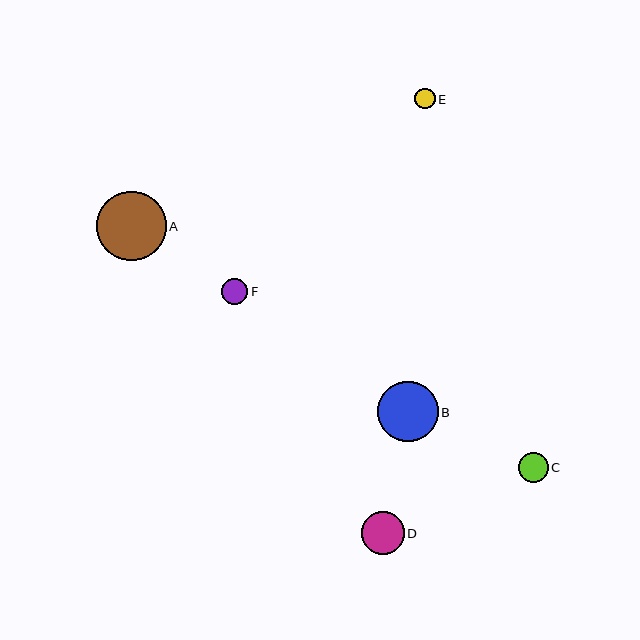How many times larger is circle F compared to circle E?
Circle F is approximately 1.3 times the size of circle E.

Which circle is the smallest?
Circle E is the smallest with a size of approximately 20 pixels.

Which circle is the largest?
Circle A is the largest with a size of approximately 69 pixels.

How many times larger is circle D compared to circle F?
Circle D is approximately 1.6 times the size of circle F.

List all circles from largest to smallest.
From largest to smallest: A, B, D, C, F, E.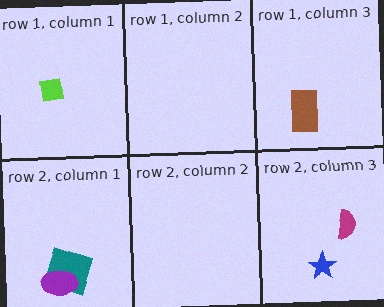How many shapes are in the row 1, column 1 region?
1.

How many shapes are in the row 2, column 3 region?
2.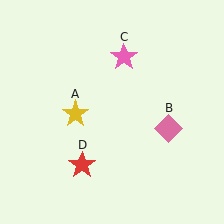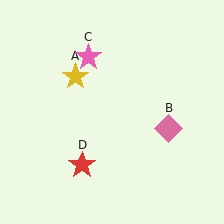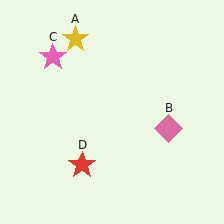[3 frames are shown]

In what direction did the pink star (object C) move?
The pink star (object C) moved left.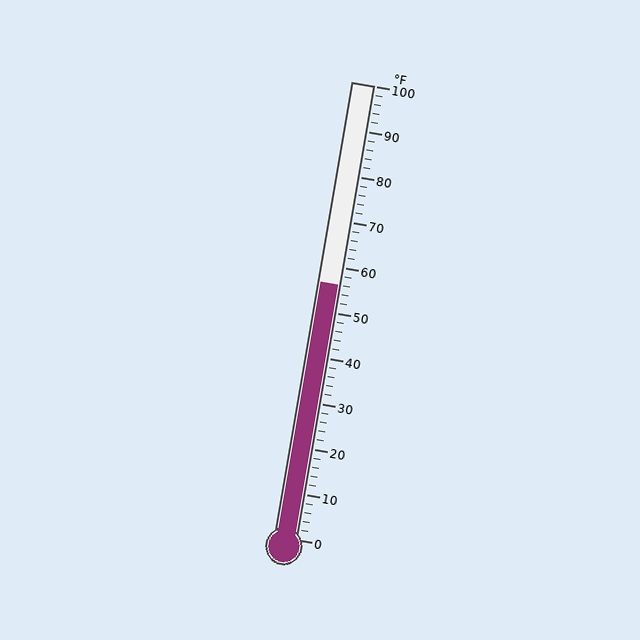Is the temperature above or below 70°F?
The temperature is below 70°F.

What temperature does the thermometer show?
The thermometer shows approximately 56°F.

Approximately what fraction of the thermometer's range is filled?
The thermometer is filled to approximately 55% of its range.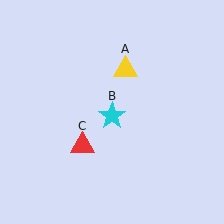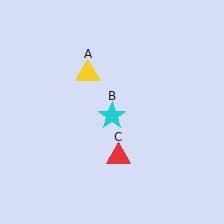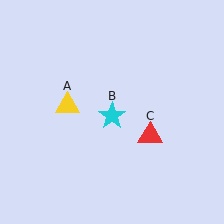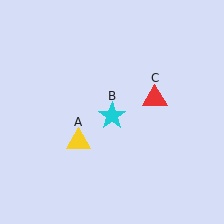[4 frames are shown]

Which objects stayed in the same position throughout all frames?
Cyan star (object B) remained stationary.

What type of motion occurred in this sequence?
The yellow triangle (object A), red triangle (object C) rotated counterclockwise around the center of the scene.